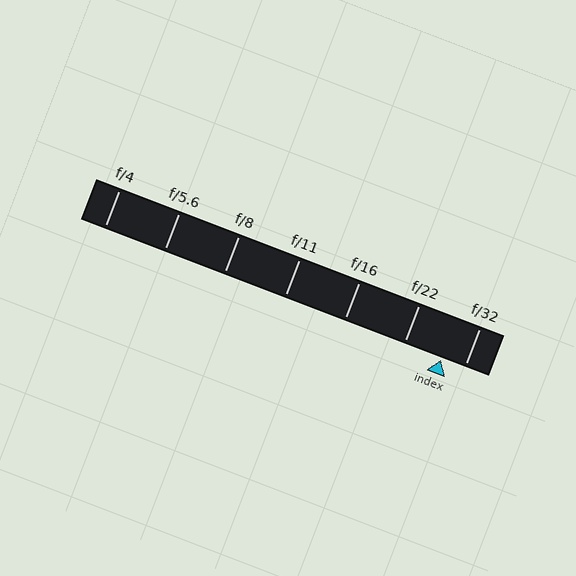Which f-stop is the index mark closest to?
The index mark is closest to f/32.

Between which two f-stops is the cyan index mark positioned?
The index mark is between f/22 and f/32.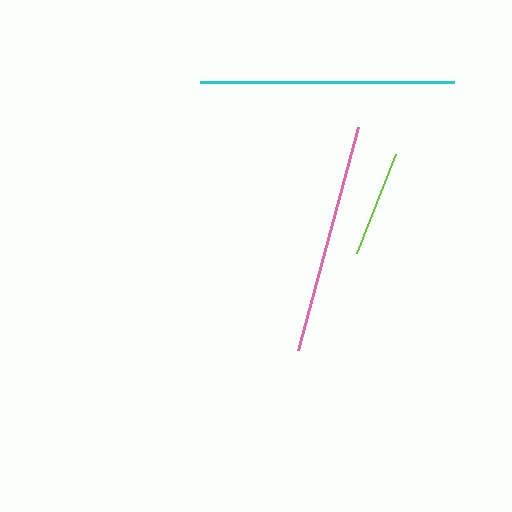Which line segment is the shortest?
The lime line is the shortest at approximately 106 pixels.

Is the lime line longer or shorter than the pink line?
The pink line is longer than the lime line.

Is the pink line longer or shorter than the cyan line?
The cyan line is longer than the pink line.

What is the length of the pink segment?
The pink segment is approximately 230 pixels long.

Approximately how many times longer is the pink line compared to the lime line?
The pink line is approximately 2.2 times the length of the lime line.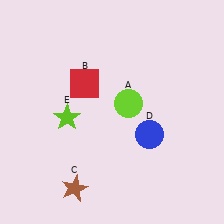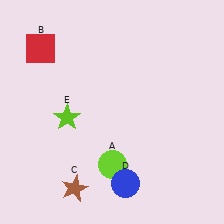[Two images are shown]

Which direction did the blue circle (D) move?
The blue circle (D) moved down.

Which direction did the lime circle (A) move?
The lime circle (A) moved down.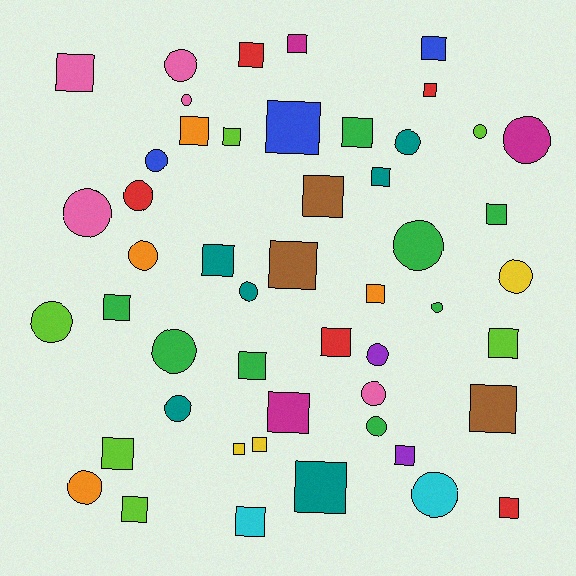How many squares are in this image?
There are 29 squares.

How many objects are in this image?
There are 50 objects.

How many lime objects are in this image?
There are 6 lime objects.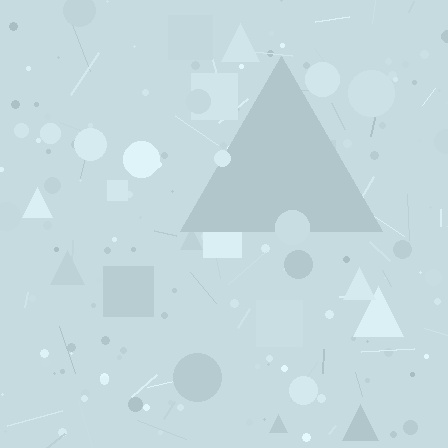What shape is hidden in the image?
A triangle is hidden in the image.